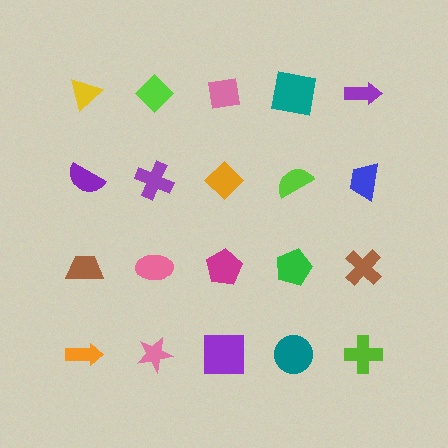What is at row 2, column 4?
A lime semicircle.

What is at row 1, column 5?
A purple arrow.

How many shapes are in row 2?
5 shapes.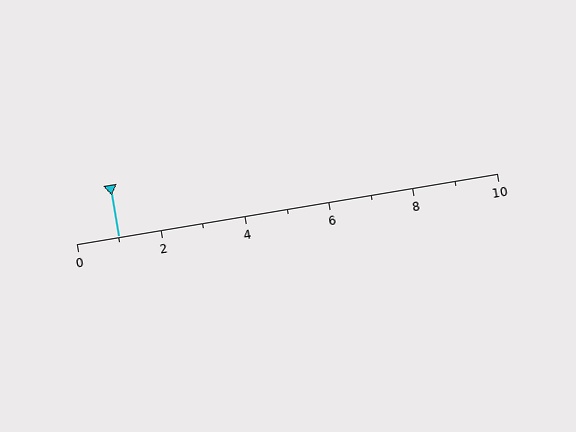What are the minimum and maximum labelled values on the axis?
The axis runs from 0 to 10.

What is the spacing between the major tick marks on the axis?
The major ticks are spaced 2 apart.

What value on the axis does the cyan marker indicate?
The marker indicates approximately 1.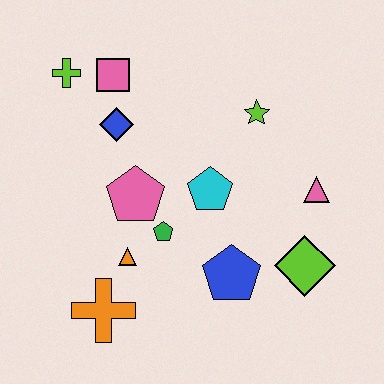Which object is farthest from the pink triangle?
The lime cross is farthest from the pink triangle.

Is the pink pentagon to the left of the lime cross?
No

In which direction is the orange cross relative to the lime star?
The orange cross is below the lime star.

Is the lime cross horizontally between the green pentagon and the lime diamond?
No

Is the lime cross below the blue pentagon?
No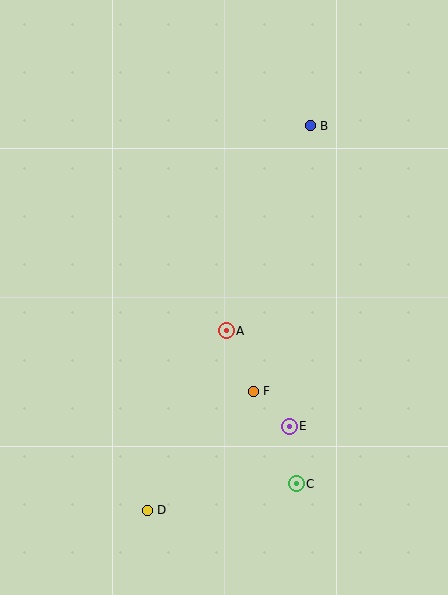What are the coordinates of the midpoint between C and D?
The midpoint between C and D is at (222, 497).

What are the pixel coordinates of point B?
Point B is at (310, 126).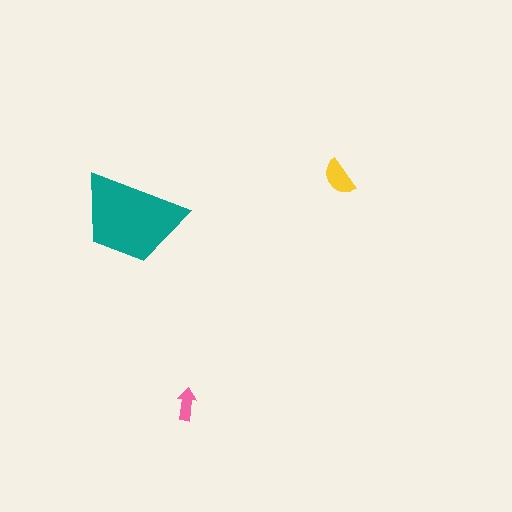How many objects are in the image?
There are 3 objects in the image.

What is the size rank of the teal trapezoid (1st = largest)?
1st.